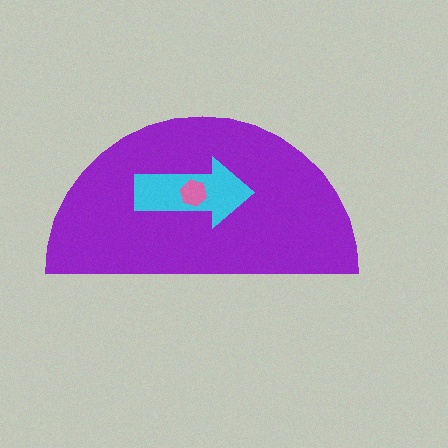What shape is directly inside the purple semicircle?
The cyan arrow.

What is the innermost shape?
The pink hexagon.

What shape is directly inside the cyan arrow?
The pink hexagon.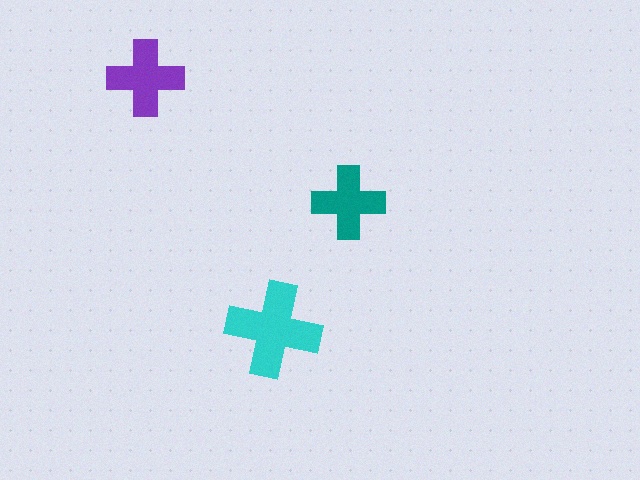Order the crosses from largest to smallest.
the cyan one, the purple one, the teal one.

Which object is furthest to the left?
The purple cross is leftmost.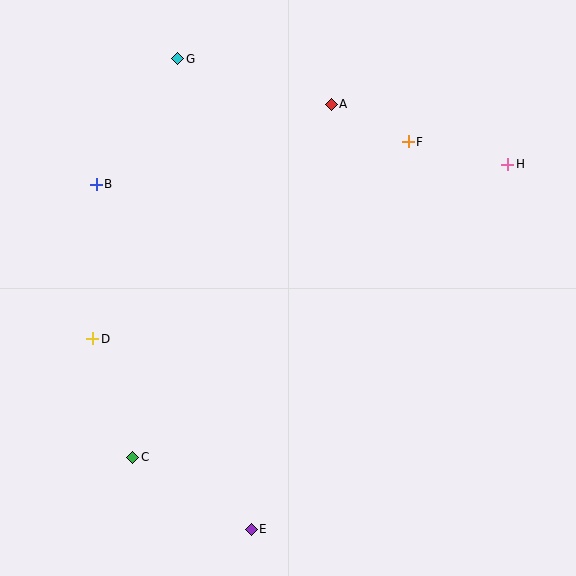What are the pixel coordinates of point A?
Point A is at (331, 104).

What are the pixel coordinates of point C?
Point C is at (133, 457).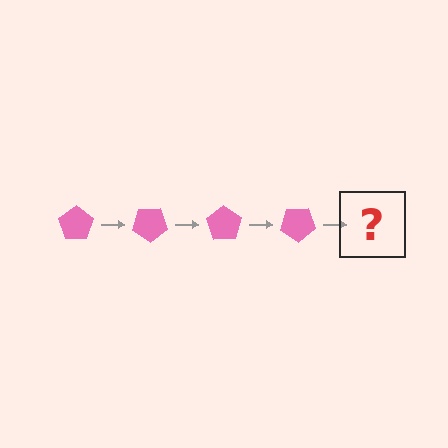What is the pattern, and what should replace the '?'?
The pattern is that the pentagon rotates 35 degrees each step. The '?' should be a pink pentagon rotated 140 degrees.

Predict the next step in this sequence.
The next step is a pink pentagon rotated 140 degrees.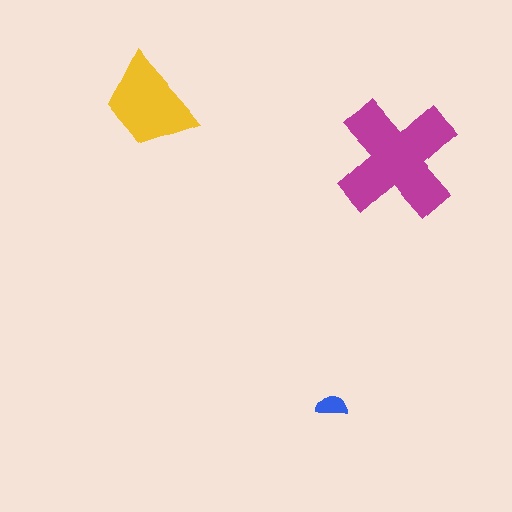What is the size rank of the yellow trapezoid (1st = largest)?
2nd.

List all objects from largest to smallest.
The magenta cross, the yellow trapezoid, the blue semicircle.